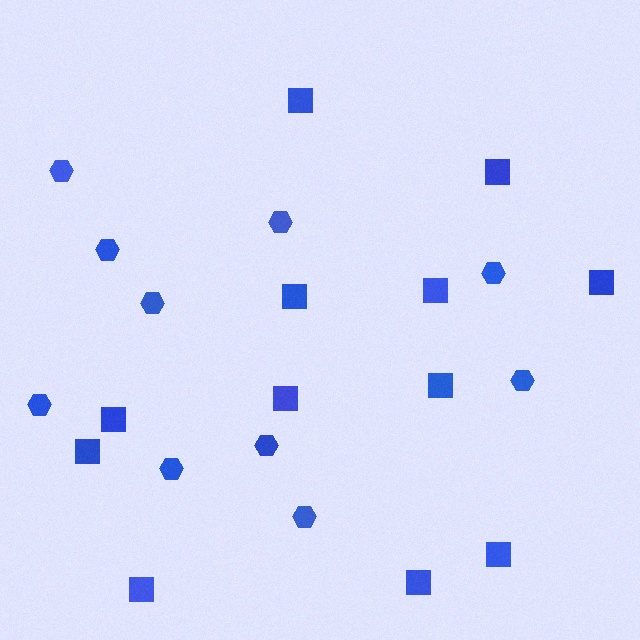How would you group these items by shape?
There are 2 groups: one group of hexagons (10) and one group of squares (12).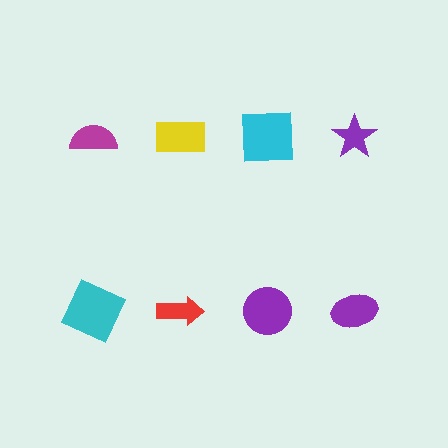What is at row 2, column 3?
A purple circle.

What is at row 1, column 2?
A yellow rectangle.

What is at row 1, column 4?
A purple star.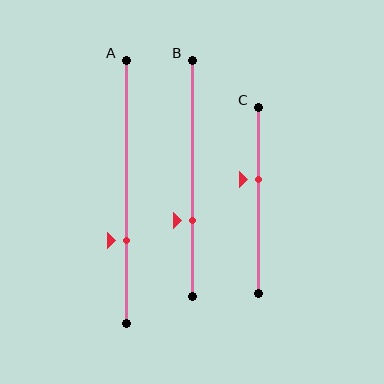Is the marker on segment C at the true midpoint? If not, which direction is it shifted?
No, the marker on segment C is shifted upward by about 11% of the segment length.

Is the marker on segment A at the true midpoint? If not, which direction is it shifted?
No, the marker on segment A is shifted downward by about 19% of the segment length.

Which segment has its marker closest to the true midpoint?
Segment C has its marker closest to the true midpoint.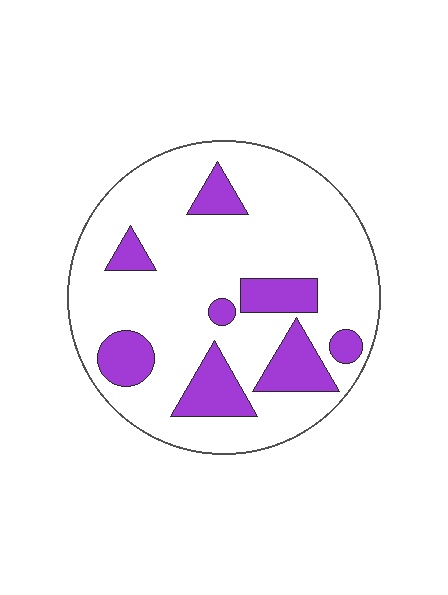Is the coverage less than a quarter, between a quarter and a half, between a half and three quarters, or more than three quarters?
Less than a quarter.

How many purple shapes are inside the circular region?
8.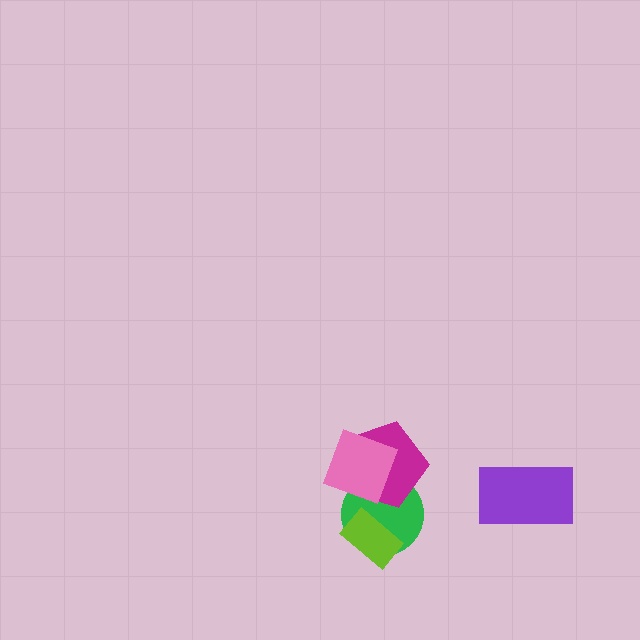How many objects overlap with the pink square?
2 objects overlap with the pink square.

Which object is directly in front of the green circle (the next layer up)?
The lime rectangle is directly in front of the green circle.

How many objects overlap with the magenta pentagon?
2 objects overlap with the magenta pentagon.